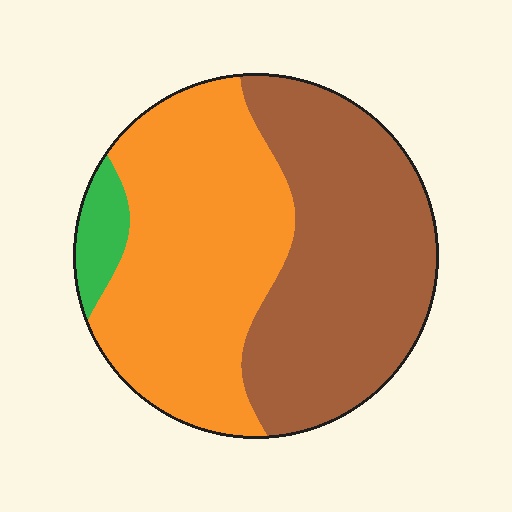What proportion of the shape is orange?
Orange takes up between a third and a half of the shape.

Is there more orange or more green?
Orange.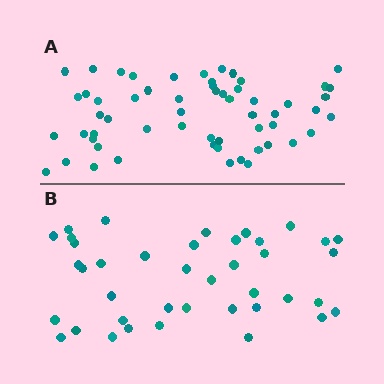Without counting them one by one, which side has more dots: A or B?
Region A (the top region) has more dots.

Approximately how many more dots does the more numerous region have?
Region A has approximately 20 more dots than region B.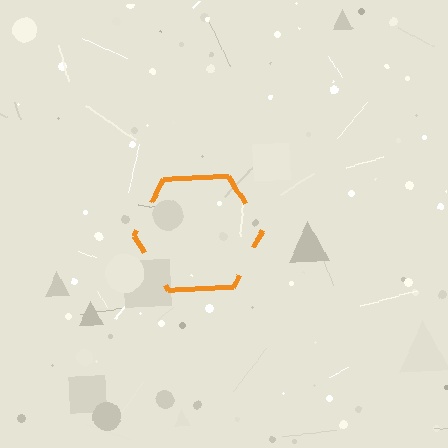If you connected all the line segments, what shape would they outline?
They would outline a hexagon.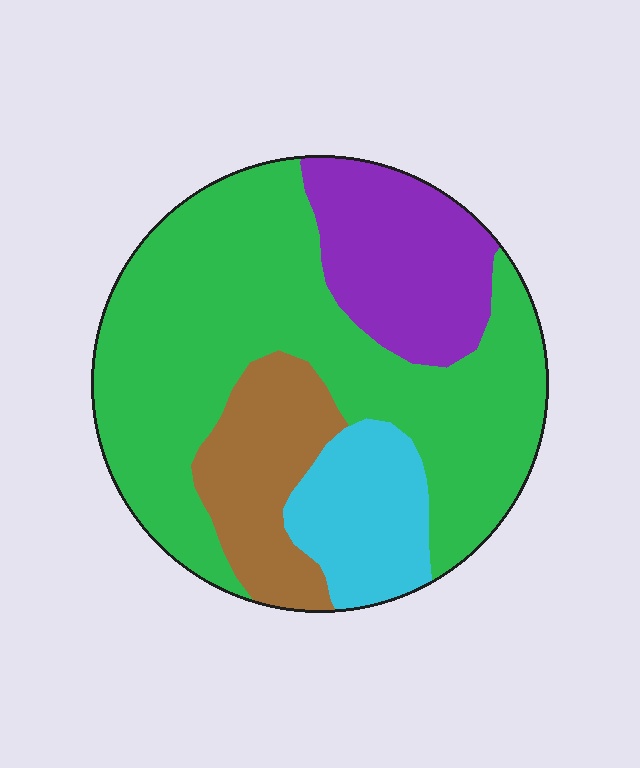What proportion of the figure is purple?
Purple covers 18% of the figure.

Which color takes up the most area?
Green, at roughly 55%.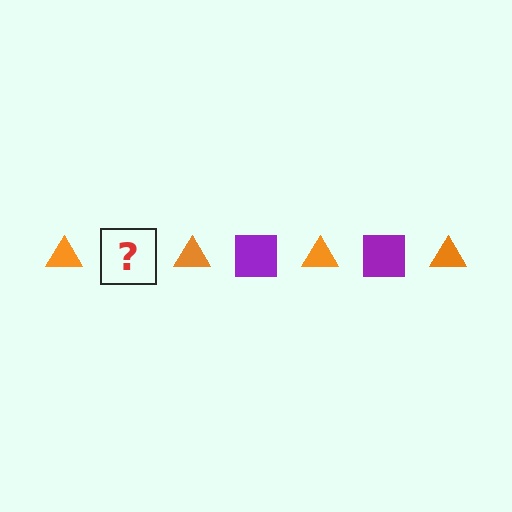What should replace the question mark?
The question mark should be replaced with a purple square.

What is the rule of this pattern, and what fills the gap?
The rule is that the pattern alternates between orange triangle and purple square. The gap should be filled with a purple square.